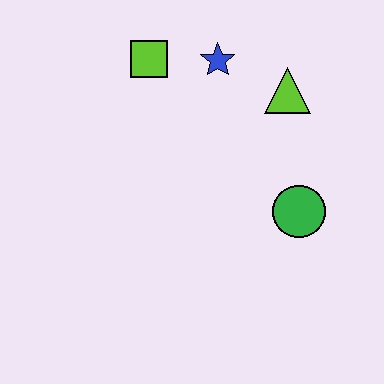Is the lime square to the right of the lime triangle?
No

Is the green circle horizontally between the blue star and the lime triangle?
No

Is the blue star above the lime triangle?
Yes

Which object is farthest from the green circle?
The lime square is farthest from the green circle.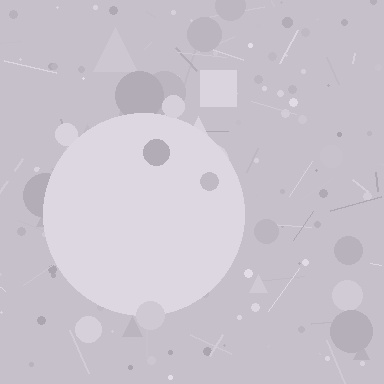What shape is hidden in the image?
A circle is hidden in the image.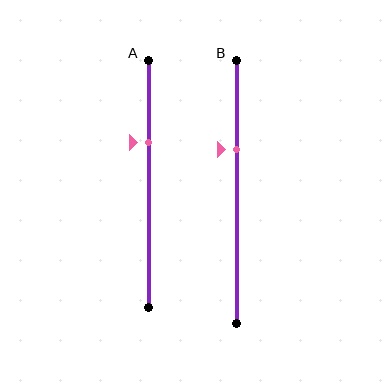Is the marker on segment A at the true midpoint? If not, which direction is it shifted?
No, the marker on segment A is shifted upward by about 17% of the segment length.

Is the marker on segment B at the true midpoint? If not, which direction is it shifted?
No, the marker on segment B is shifted upward by about 16% of the segment length.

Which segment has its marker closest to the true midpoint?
Segment B has its marker closest to the true midpoint.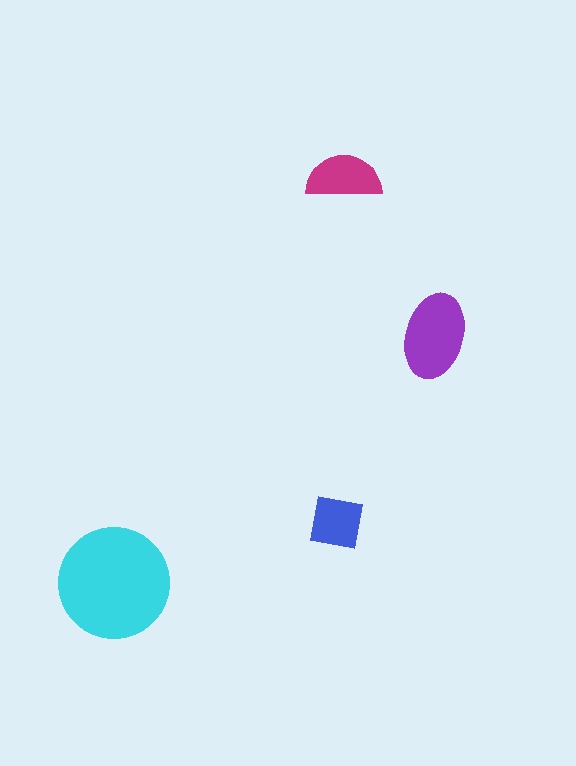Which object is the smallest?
The blue square.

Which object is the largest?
The cyan circle.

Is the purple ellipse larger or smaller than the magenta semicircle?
Larger.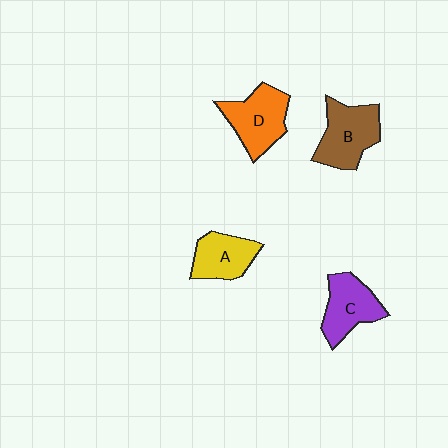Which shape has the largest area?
Shape B (brown).